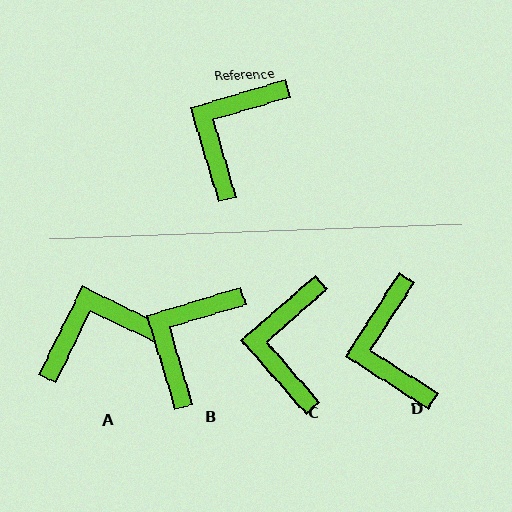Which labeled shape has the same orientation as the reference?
B.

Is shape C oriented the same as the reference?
No, it is off by about 24 degrees.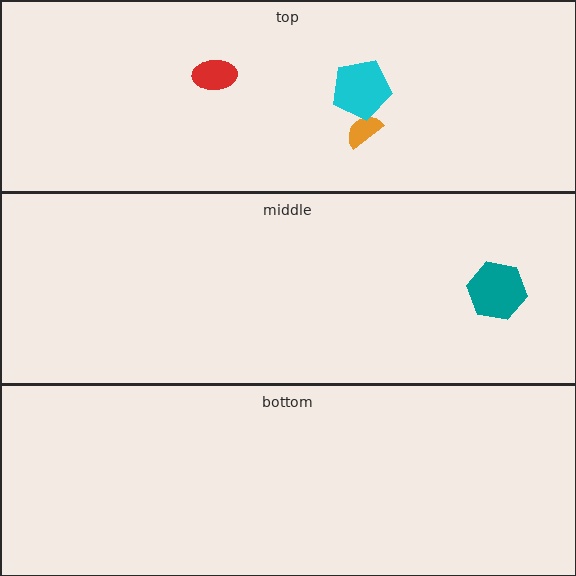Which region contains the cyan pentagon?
The top region.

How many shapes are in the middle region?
1.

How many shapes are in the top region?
3.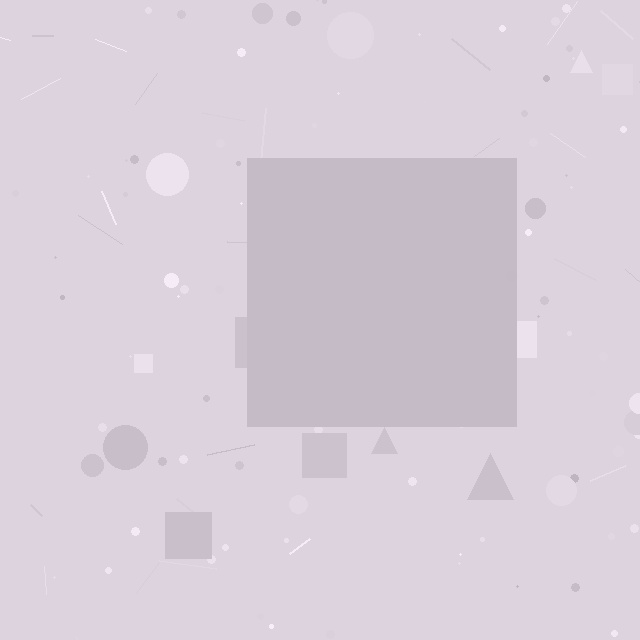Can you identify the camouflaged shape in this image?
The camouflaged shape is a square.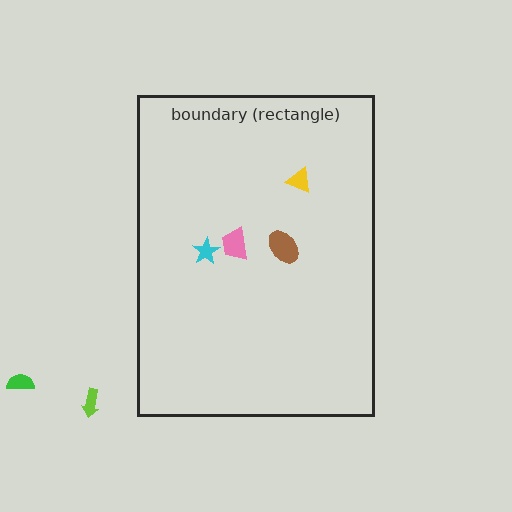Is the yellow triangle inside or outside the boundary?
Inside.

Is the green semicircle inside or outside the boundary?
Outside.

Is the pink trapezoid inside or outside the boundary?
Inside.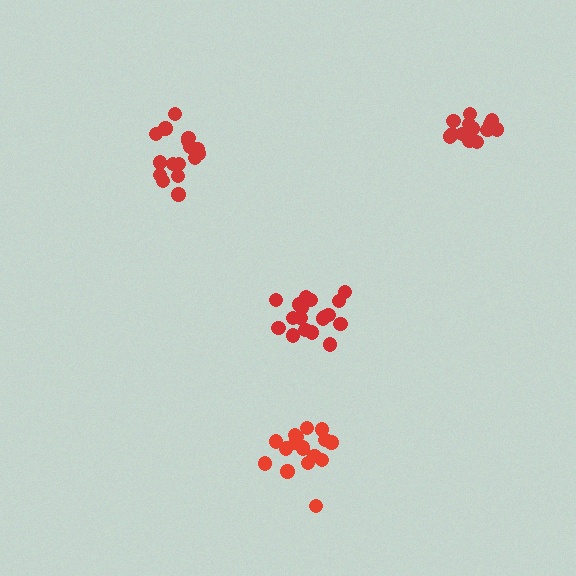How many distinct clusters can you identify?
There are 4 distinct clusters.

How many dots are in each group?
Group 1: 17 dots, Group 2: 14 dots, Group 3: 18 dots, Group 4: 18 dots (67 total).